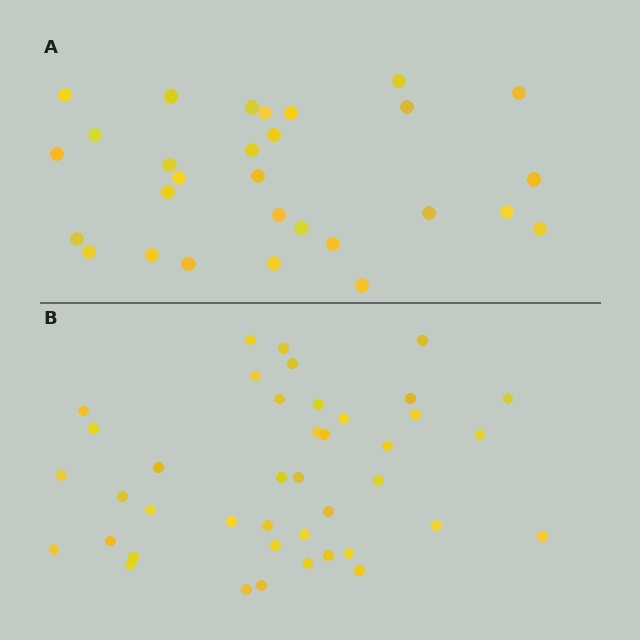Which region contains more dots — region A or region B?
Region B (the bottom region) has more dots.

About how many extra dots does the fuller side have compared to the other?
Region B has roughly 12 or so more dots than region A.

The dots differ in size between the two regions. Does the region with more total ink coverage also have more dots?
No. Region A has more total ink coverage because its dots are larger, but region B actually contains more individual dots. Total area can be misleading — the number of items is what matters here.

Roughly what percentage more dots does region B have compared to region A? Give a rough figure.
About 40% more.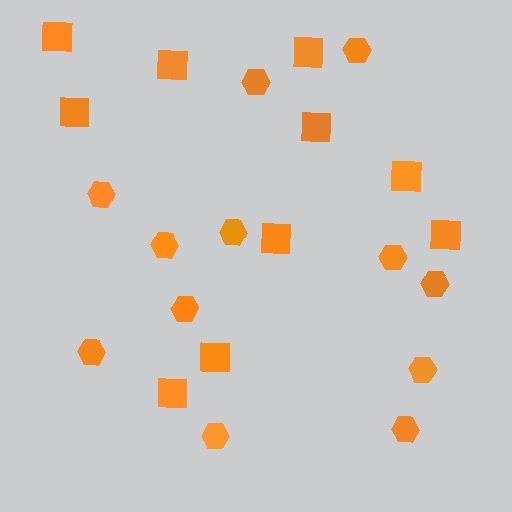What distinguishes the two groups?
There are 2 groups: one group of hexagons (12) and one group of squares (10).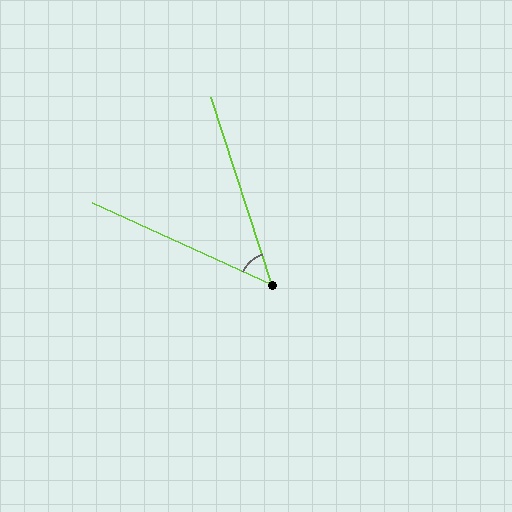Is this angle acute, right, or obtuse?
It is acute.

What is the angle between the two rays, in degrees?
Approximately 48 degrees.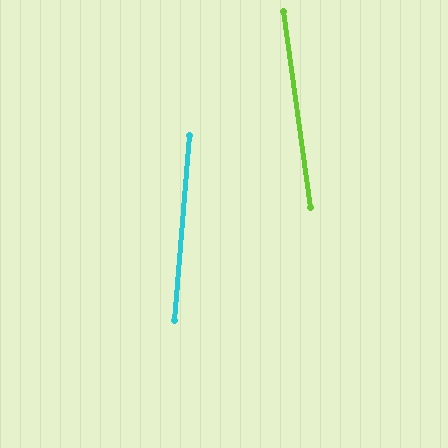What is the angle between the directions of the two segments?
Approximately 12 degrees.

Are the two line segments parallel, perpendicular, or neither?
Neither parallel nor perpendicular — they differ by about 12°.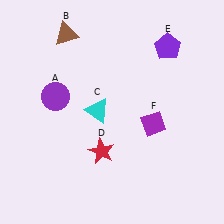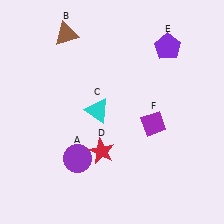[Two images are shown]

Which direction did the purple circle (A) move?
The purple circle (A) moved down.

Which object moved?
The purple circle (A) moved down.